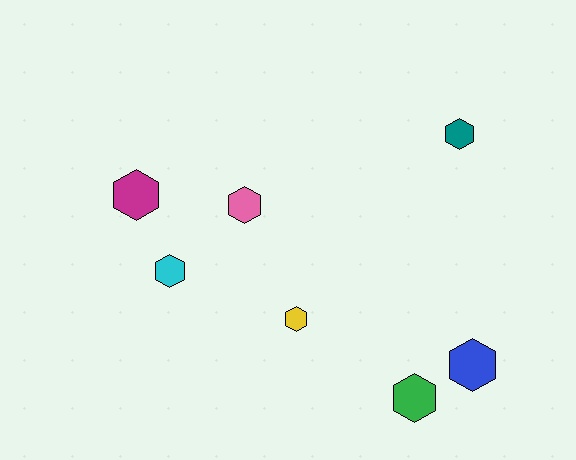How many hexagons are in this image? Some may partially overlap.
There are 7 hexagons.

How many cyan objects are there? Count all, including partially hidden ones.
There is 1 cyan object.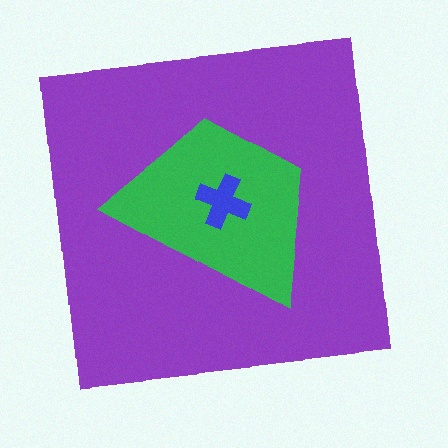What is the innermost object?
The blue cross.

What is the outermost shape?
The purple square.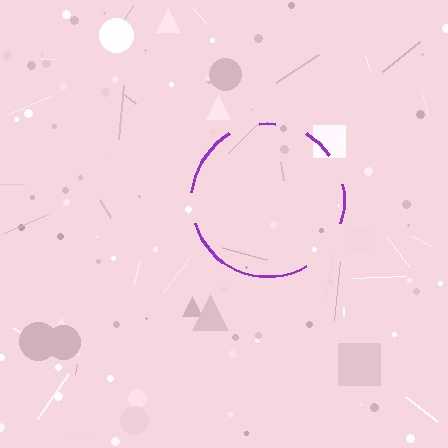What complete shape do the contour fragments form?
The contour fragments form a circle.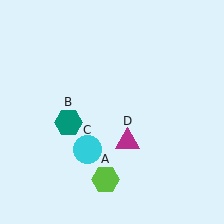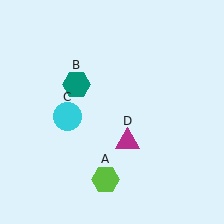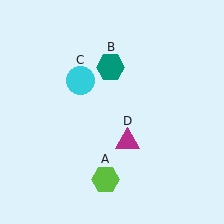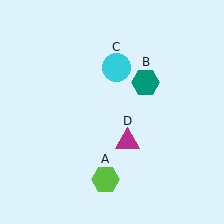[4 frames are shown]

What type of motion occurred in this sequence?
The teal hexagon (object B), cyan circle (object C) rotated clockwise around the center of the scene.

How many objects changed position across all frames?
2 objects changed position: teal hexagon (object B), cyan circle (object C).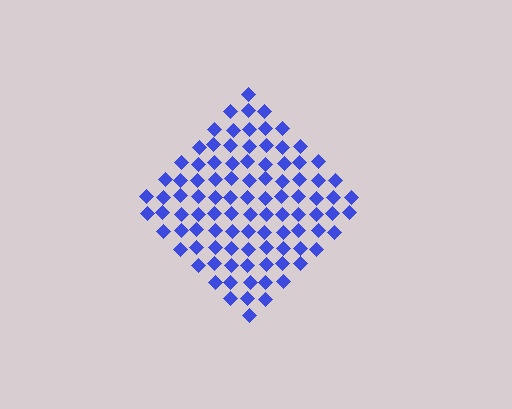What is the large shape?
The large shape is a diamond.